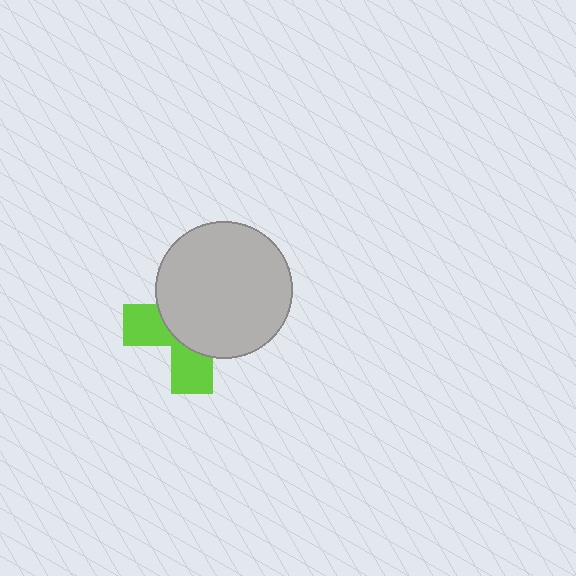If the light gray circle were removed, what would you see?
You would see the complete lime cross.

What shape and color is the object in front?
The object in front is a light gray circle.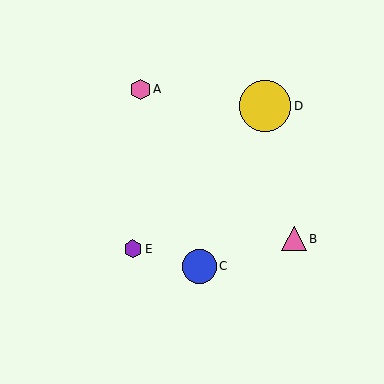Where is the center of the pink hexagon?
The center of the pink hexagon is at (141, 89).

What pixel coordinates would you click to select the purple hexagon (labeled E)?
Click at (133, 249) to select the purple hexagon E.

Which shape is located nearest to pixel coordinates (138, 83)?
The pink hexagon (labeled A) at (141, 89) is nearest to that location.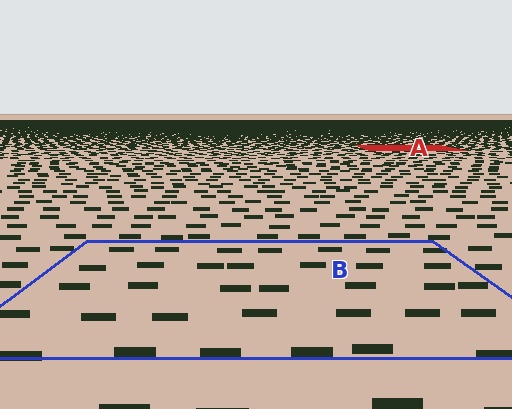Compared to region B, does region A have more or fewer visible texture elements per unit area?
Region A has more texture elements per unit area — they are packed more densely because it is farther away.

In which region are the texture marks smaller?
The texture marks are smaller in region A, because it is farther away.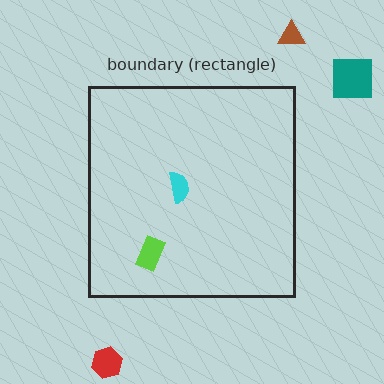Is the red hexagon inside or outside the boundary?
Outside.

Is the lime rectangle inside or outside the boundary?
Inside.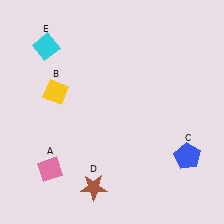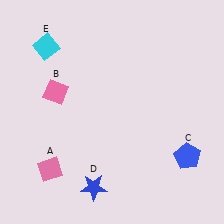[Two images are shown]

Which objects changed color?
B changed from yellow to pink. D changed from brown to blue.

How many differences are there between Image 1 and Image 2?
There are 2 differences between the two images.